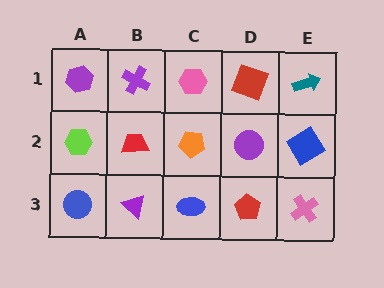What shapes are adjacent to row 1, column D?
A purple circle (row 2, column D), a pink hexagon (row 1, column C), a teal arrow (row 1, column E).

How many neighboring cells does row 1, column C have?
3.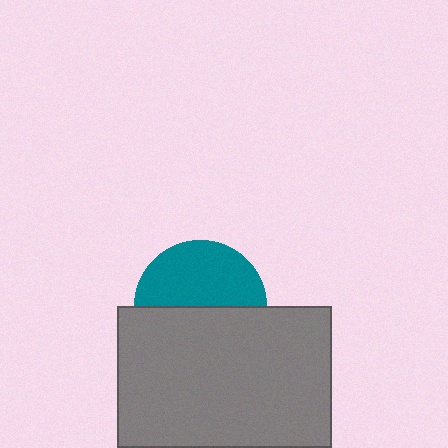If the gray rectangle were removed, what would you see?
You would see the complete teal circle.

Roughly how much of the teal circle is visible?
About half of it is visible (roughly 50%).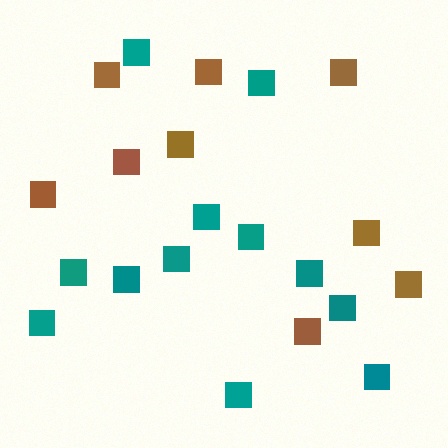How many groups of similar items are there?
There are 2 groups: one group of teal squares (12) and one group of brown squares (9).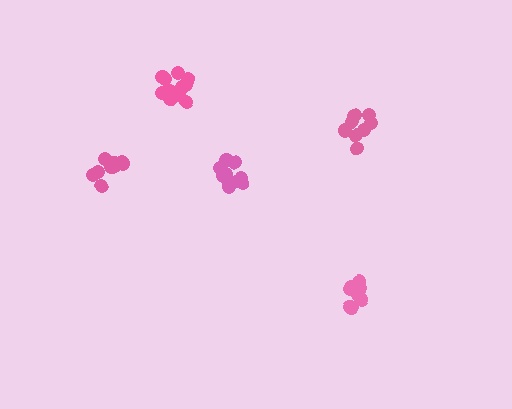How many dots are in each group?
Group 1: 10 dots, Group 2: 11 dots, Group 3: 9 dots, Group 4: 12 dots, Group 5: 9 dots (51 total).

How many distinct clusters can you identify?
There are 5 distinct clusters.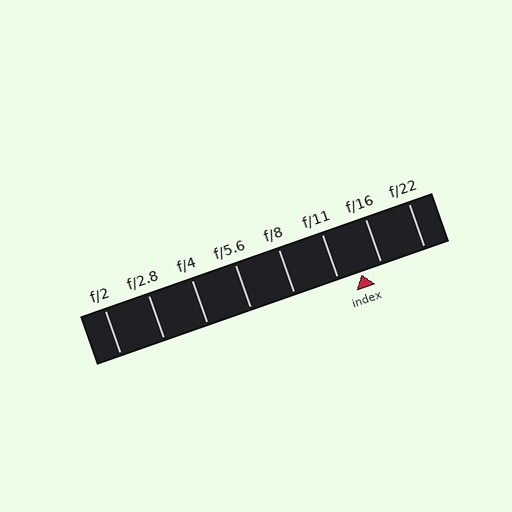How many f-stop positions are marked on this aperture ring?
There are 8 f-stop positions marked.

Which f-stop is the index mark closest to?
The index mark is closest to f/16.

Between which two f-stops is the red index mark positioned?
The index mark is between f/11 and f/16.